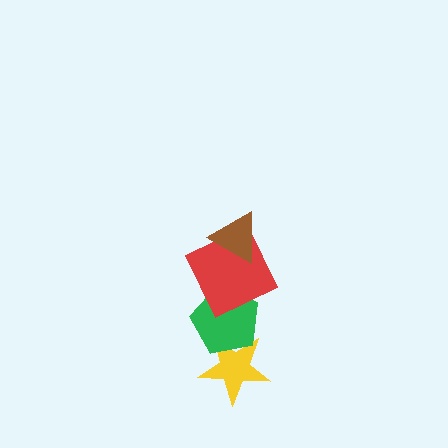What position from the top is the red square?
The red square is 2nd from the top.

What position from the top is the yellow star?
The yellow star is 4th from the top.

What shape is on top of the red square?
The brown triangle is on top of the red square.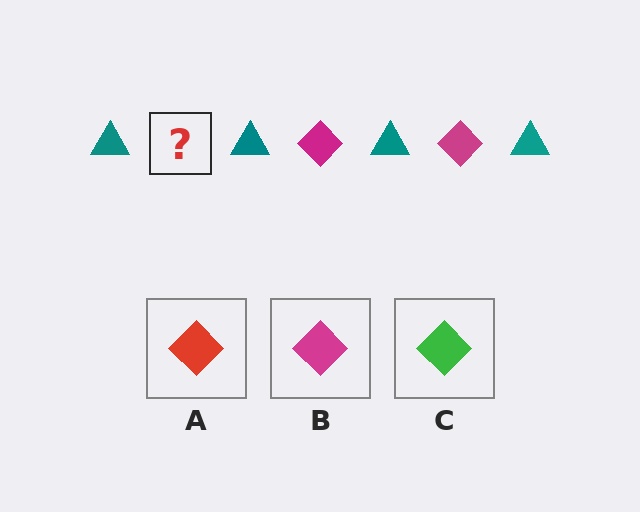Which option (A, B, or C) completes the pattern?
B.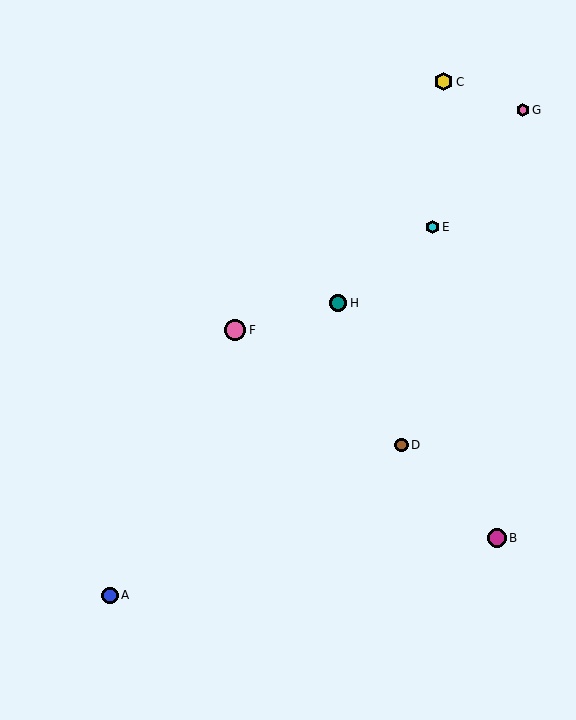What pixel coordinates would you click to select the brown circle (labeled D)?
Click at (401, 445) to select the brown circle D.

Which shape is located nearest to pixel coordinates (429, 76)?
The yellow hexagon (labeled C) at (443, 82) is nearest to that location.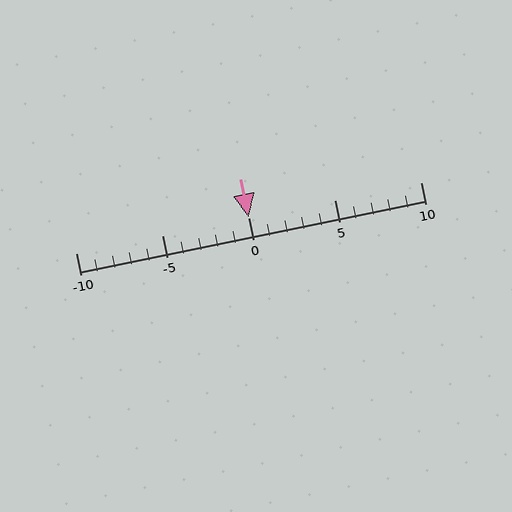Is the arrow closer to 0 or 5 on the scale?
The arrow is closer to 0.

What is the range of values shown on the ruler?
The ruler shows values from -10 to 10.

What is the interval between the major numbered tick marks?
The major tick marks are spaced 5 units apart.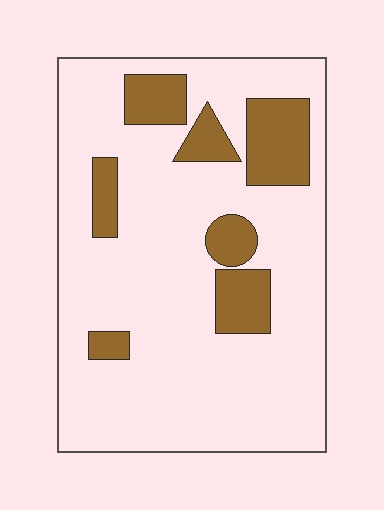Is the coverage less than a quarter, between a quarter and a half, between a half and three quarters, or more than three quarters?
Less than a quarter.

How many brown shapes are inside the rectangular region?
7.